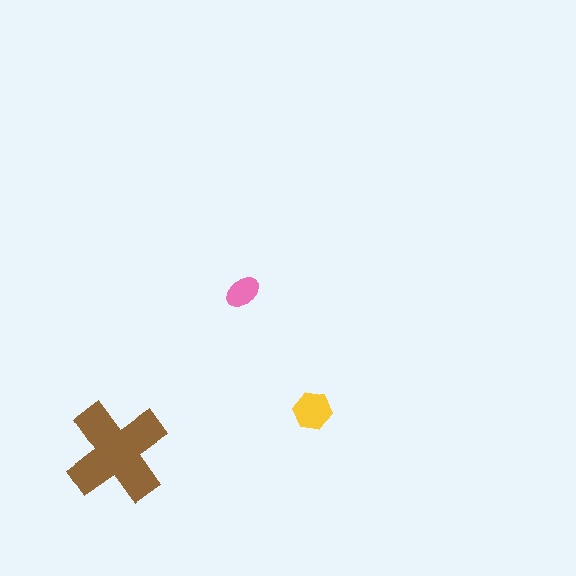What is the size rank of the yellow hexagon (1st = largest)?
2nd.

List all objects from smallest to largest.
The pink ellipse, the yellow hexagon, the brown cross.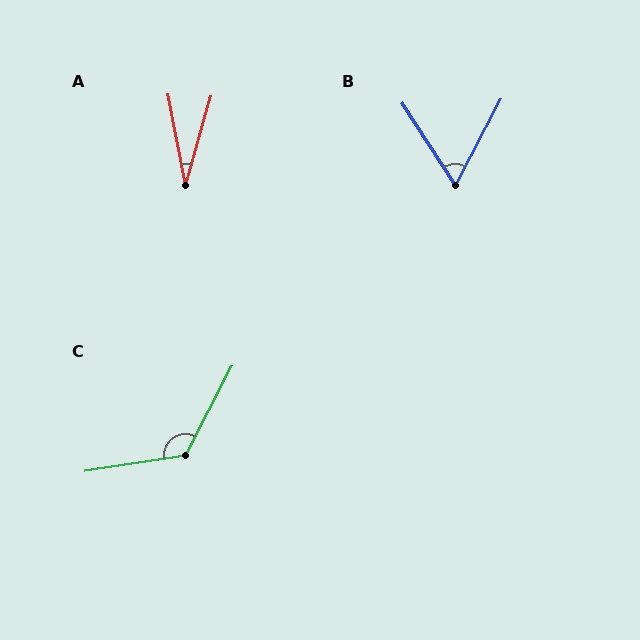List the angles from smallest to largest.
A (27°), B (61°), C (127°).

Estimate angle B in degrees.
Approximately 61 degrees.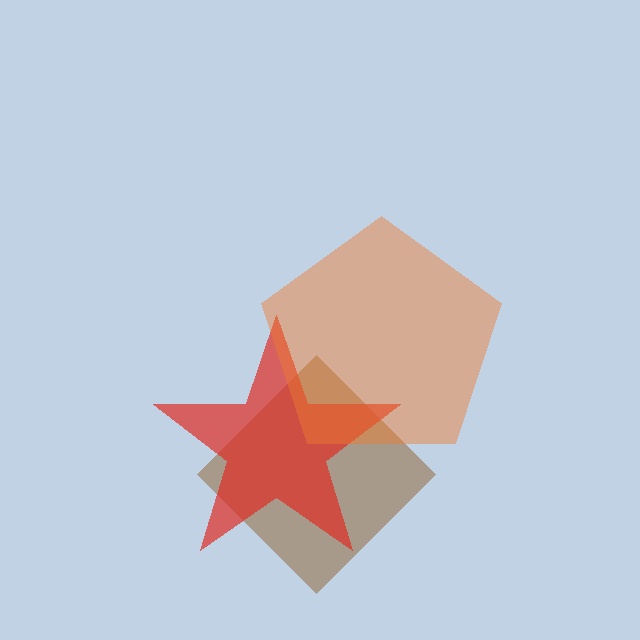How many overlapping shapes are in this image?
There are 3 overlapping shapes in the image.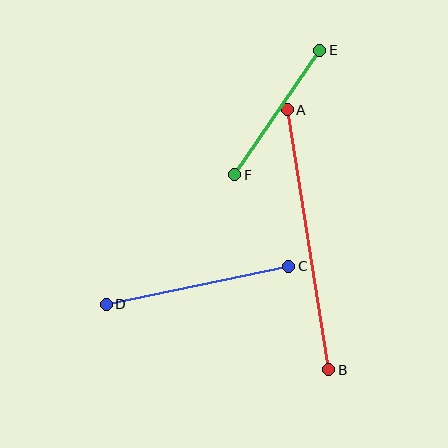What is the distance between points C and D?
The distance is approximately 186 pixels.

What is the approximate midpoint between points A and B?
The midpoint is at approximately (308, 240) pixels.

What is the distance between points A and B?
The distance is approximately 263 pixels.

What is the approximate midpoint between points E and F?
The midpoint is at approximately (277, 113) pixels.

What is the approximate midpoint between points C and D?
The midpoint is at approximately (197, 285) pixels.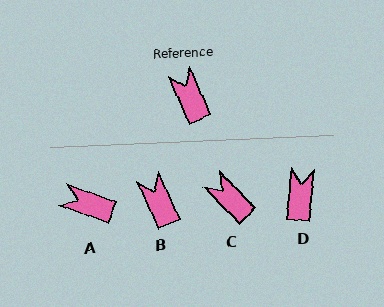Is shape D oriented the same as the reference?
No, it is off by about 31 degrees.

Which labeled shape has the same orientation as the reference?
B.